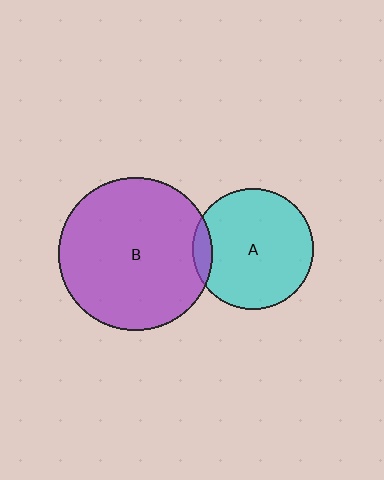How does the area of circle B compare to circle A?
Approximately 1.6 times.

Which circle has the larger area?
Circle B (purple).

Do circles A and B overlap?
Yes.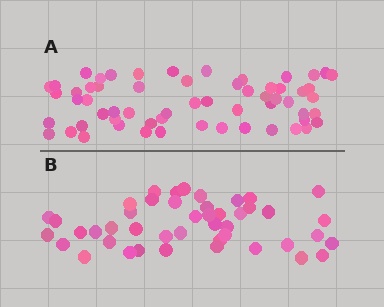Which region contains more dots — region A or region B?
Region A (the top region) has more dots.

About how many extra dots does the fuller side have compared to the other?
Region A has approximately 15 more dots than region B.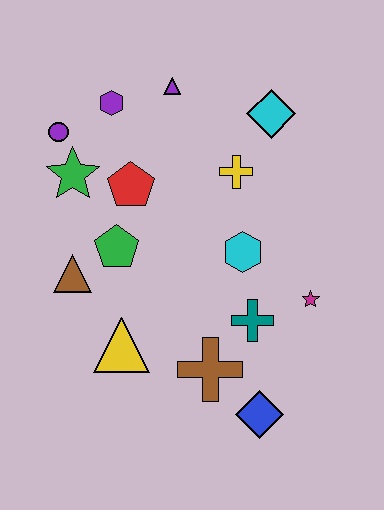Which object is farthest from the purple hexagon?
The blue diamond is farthest from the purple hexagon.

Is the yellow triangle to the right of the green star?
Yes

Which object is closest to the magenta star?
The teal cross is closest to the magenta star.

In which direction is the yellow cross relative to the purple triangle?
The yellow cross is below the purple triangle.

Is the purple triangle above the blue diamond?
Yes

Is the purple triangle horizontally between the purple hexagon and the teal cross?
Yes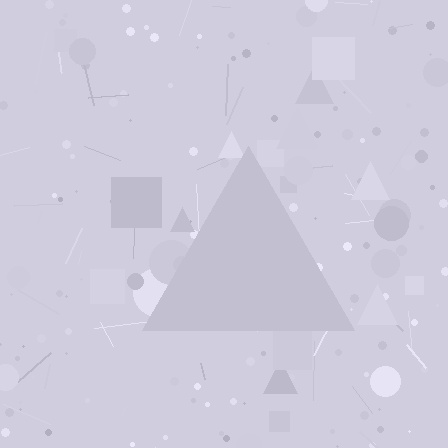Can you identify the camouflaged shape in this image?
The camouflaged shape is a triangle.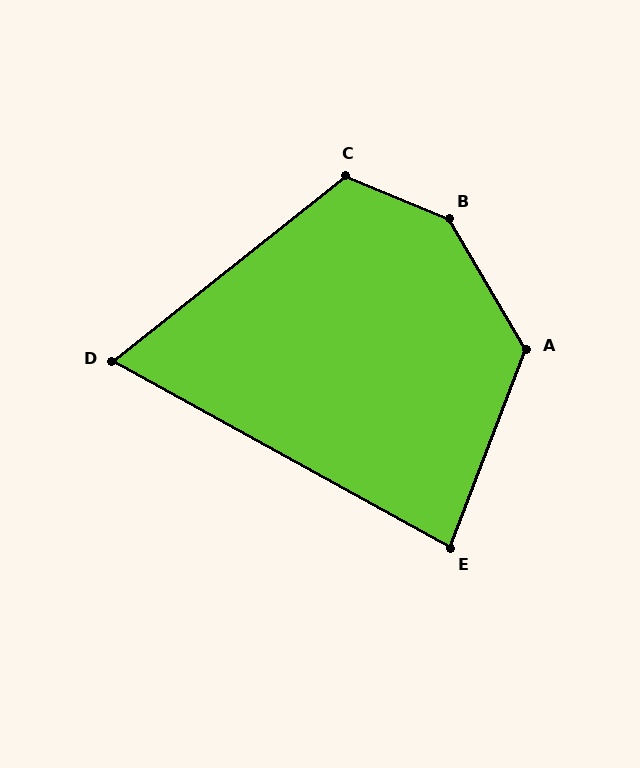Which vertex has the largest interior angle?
B, at approximately 143 degrees.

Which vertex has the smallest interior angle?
D, at approximately 67 degrees.